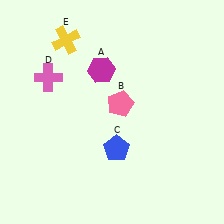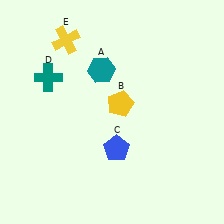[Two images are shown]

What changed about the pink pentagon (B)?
In Image 1, B is pink. In Image 2, it changed to yellow.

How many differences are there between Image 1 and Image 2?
There are 3 differences between the two images.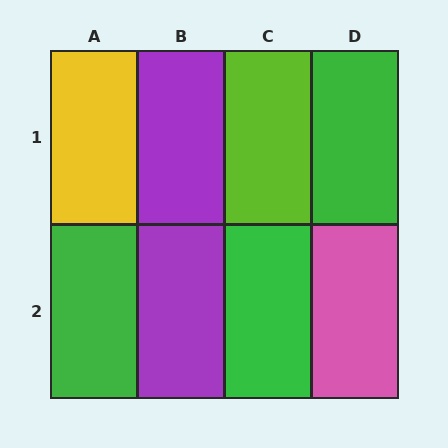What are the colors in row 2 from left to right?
Green, purple, green, pink.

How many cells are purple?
2 cells are purple.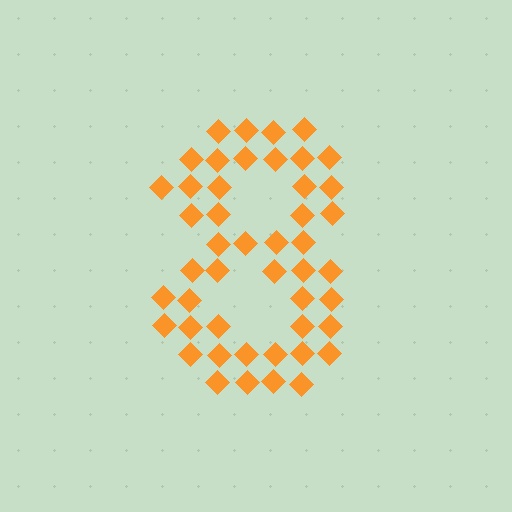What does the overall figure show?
The overall figure shows the digit 8.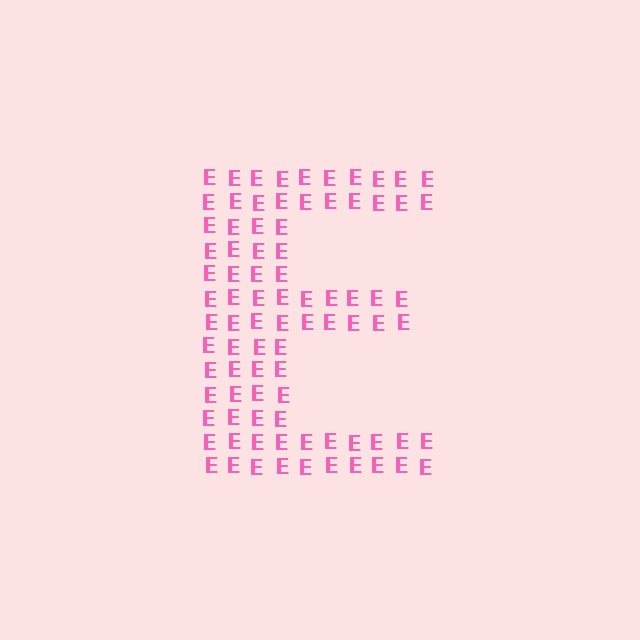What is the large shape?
The large shape is the letter E.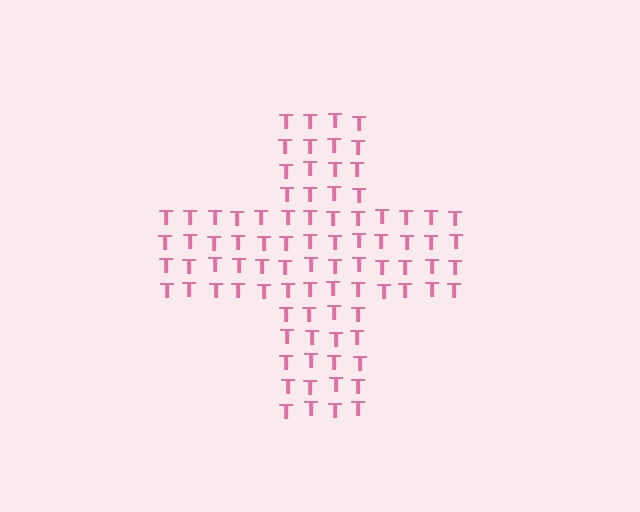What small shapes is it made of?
It is made of small letter T's.